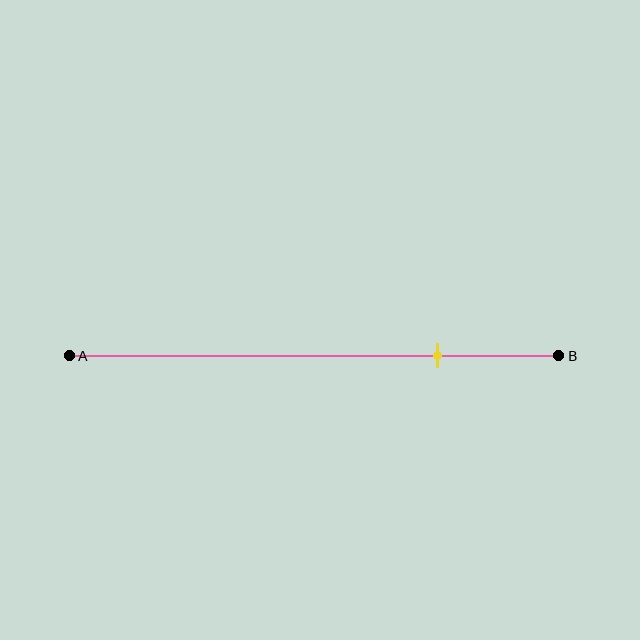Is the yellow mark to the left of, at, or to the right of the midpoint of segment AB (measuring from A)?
The yellow mark is to the right of the midpoint of segment AB.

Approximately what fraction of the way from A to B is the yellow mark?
The yellow mark is approximately 75% of the way from A to B.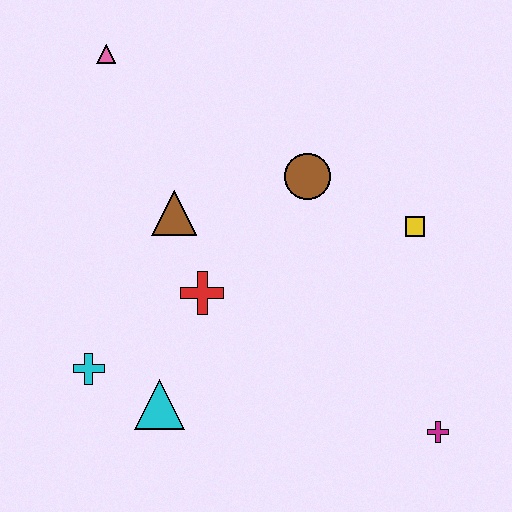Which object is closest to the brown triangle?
The red cross is closest to the brown triangle.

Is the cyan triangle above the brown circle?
No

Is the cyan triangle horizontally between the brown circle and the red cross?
No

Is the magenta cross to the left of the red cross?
No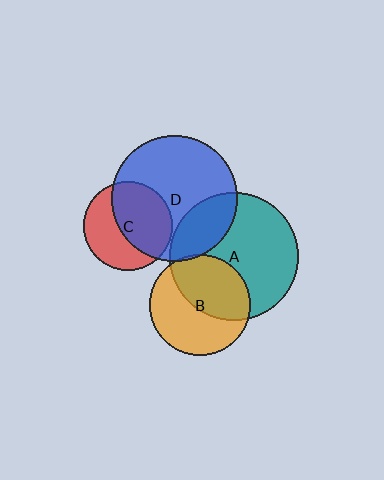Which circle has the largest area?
Circle A (teal).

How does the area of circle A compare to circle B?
Approximately 1.6 times.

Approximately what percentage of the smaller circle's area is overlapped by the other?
Approximately 5%.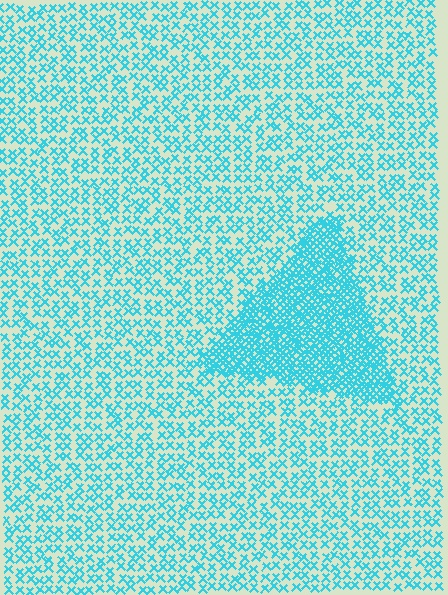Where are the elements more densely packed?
The elements are more densely packed inside the triangle boundary.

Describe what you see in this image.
The image contains small cyan elements arranged at two different densities. A triangle-shaped region is visible where the elements are more densely packed than the surrounding area.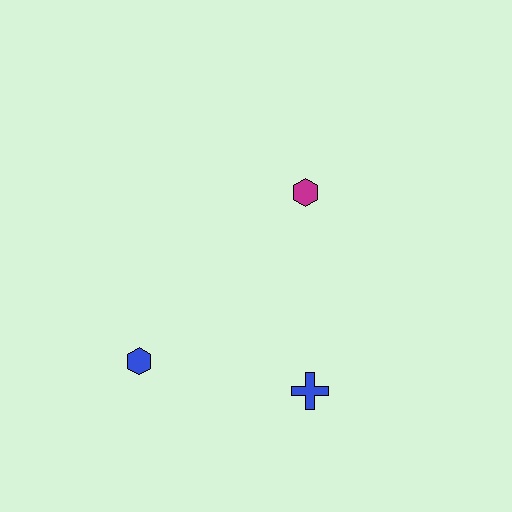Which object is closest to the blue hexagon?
The blue cross is closest to the blue hexagon.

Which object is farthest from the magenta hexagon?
The blue hexagon is farthest from the magenta hexagon.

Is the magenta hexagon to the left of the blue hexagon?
No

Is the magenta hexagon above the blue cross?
Yes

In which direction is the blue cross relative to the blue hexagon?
The blue cross is to the right of the blue hexagon.